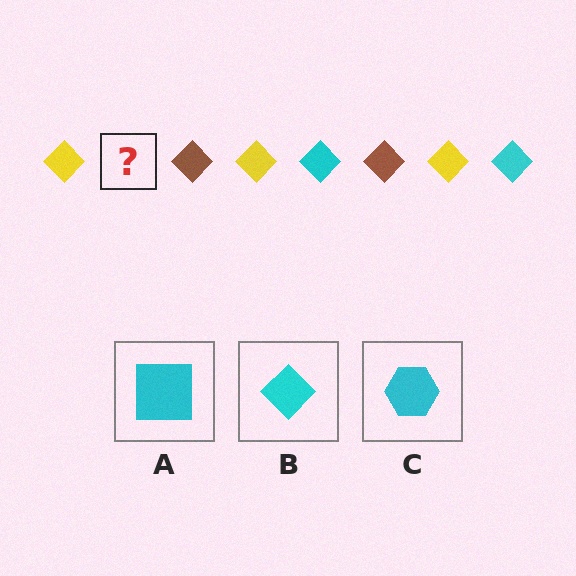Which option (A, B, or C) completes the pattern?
B.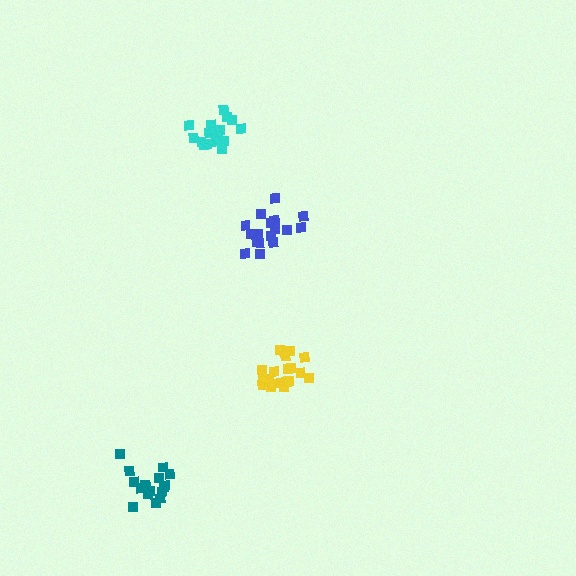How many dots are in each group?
Group 1: 20 dots, Group 2: 18 dots, Group 3: 18 dots, Group 4: 17 dots (73 total).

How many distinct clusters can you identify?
There are 4 distinct clusters.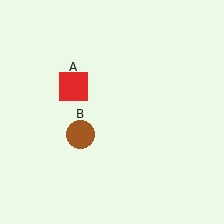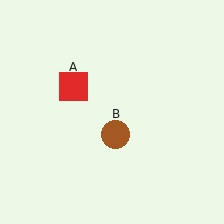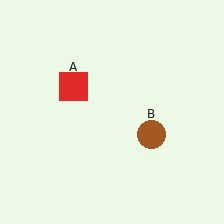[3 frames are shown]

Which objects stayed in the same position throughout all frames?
Red square (object A) remained stationary.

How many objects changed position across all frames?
1 object changed position: brown circle (object B).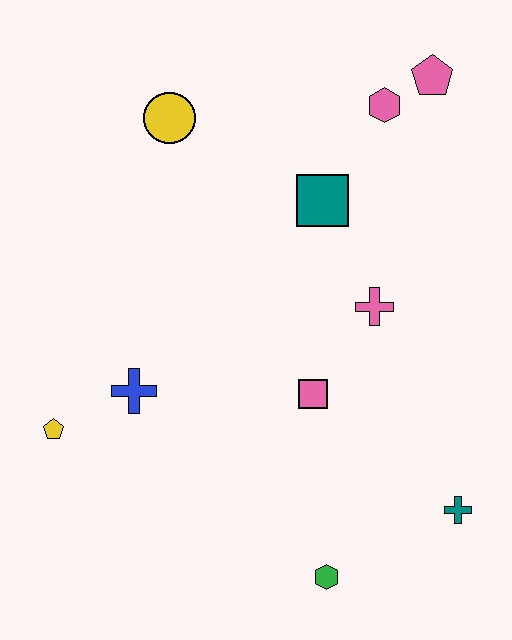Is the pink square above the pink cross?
No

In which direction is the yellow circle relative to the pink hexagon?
The yellow circle is to the left of the pink hexagon.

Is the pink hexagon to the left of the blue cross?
No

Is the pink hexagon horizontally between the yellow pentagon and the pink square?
No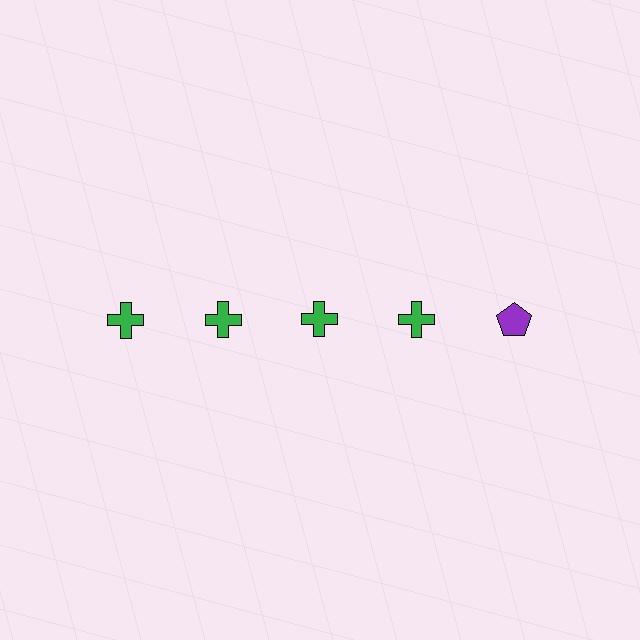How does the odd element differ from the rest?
It differs in both color (purple instead of green) and shape (pentagon instead of cross).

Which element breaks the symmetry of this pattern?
The purple pentagon in the top row, rightmost column breaks the symmetry. All other shapes are green crosses.